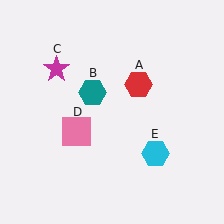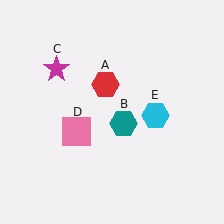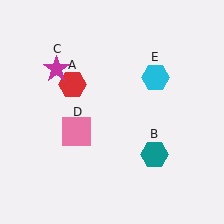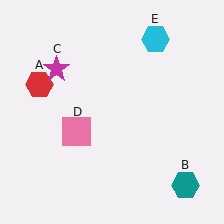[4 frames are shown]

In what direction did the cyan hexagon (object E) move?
The cyan hexagon (object E) moved up.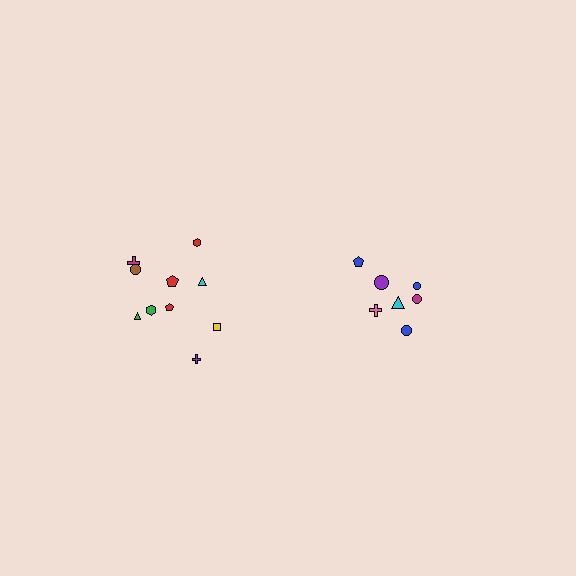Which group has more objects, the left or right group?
The left group.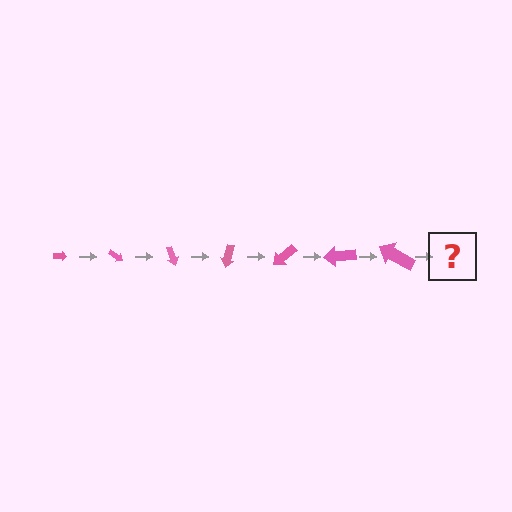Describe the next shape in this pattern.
It should be an arrow, larger than the previous one and rotated 245 degrees from the start.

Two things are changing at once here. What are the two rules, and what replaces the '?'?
The two rules are that the arrow grows larger each step and it rotates 35 degrees each step. The '?' should be an arrow, larger than the previous one and rotated 245 degrees from the start.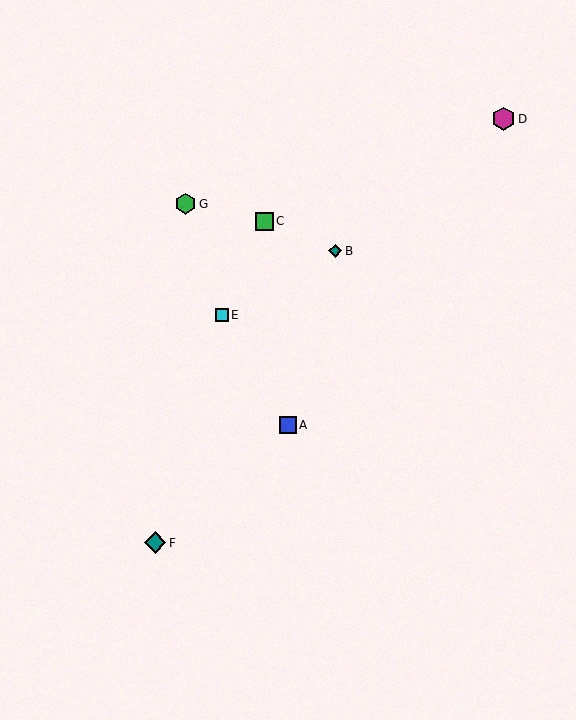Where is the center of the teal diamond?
The center of the teal diamond is at (155, 543).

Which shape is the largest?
The magenta hexagon (labeled D) is the largest.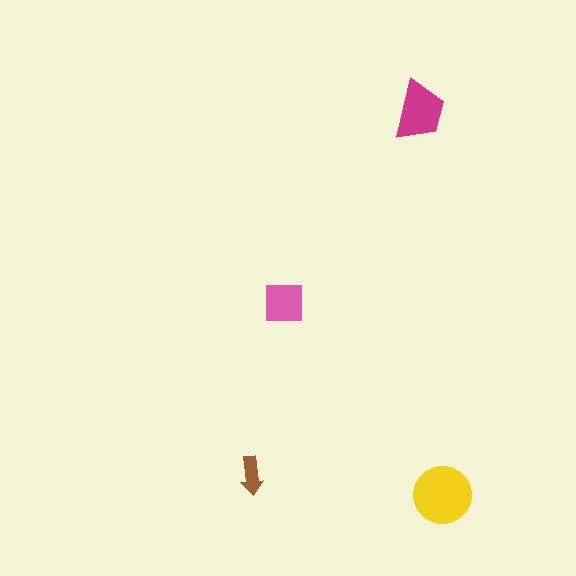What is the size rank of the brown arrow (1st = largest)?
4th.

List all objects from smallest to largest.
The brown arrow, the pink square, the magenta trapezoid, the yellow circle.